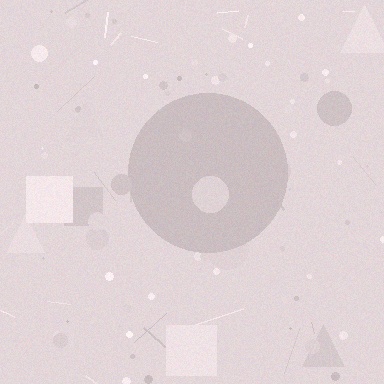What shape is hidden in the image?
A circle is hidden in the image.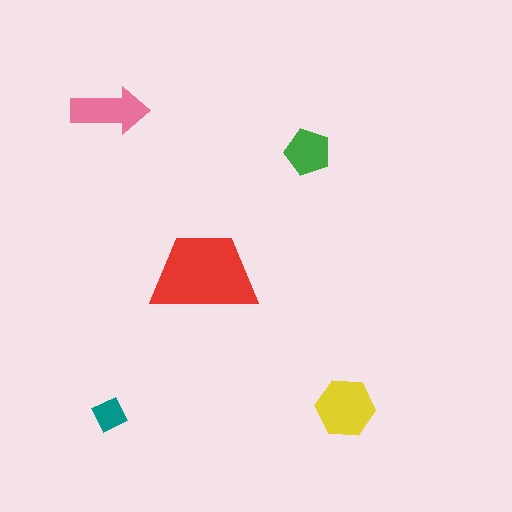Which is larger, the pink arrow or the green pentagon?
The pink arrow.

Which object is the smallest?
The teal diamond.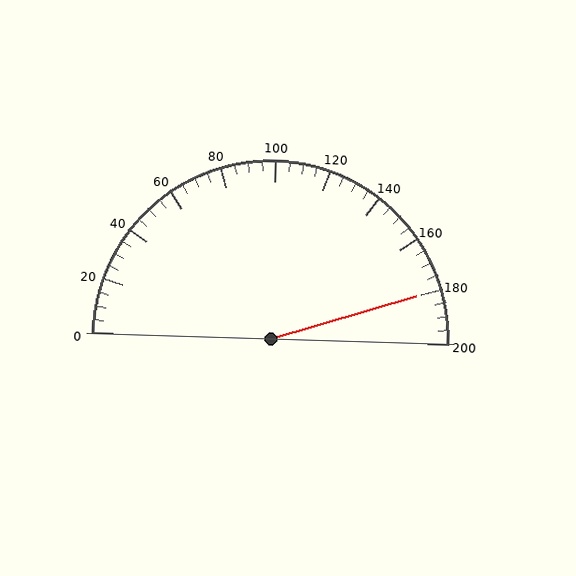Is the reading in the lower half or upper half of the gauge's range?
The reading is in the upper half of the range (0 to 200).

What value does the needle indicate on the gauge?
The needle indicates approximately 180.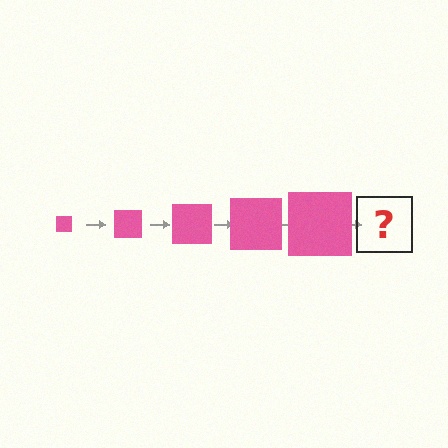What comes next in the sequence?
The next element should be a pink square, larger than the previous one.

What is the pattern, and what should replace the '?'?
The pattern is that the square gets progressively larger each step. The '?' should be a pink square, larger than the previous one.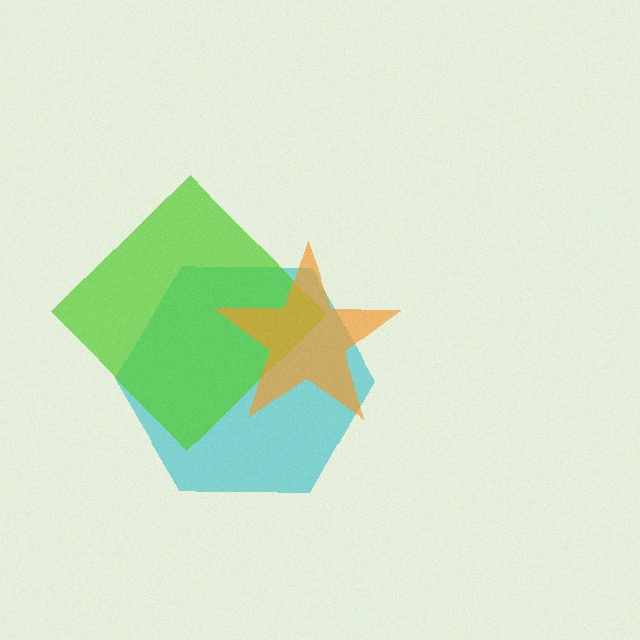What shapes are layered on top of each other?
The layered shapes are: a cyan hexagon, a lime diamond, an orange star.